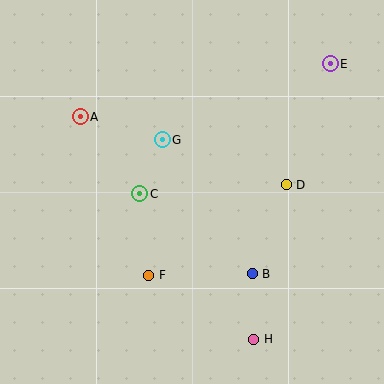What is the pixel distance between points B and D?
The distance between B and D is 95 pixels.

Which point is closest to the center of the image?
Point C at (140, 194) is closest to the center.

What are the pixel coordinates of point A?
Point A is at (80, 117).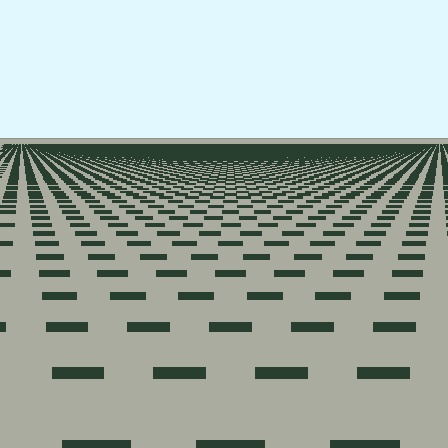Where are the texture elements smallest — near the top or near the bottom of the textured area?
Near the top.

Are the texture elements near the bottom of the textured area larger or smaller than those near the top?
Larger. Near the bottom, elements are closer to the viewer and appear at a bigger on-screen size.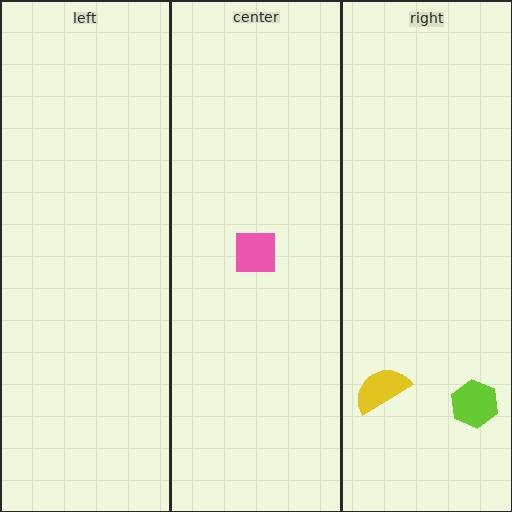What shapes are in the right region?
The yellow semicircle, the lime hexagon.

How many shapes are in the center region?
1.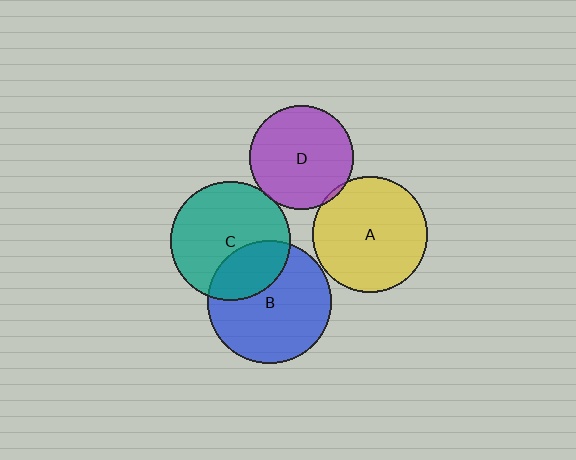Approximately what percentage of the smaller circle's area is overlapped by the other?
Approximately 5%.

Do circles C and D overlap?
Yes.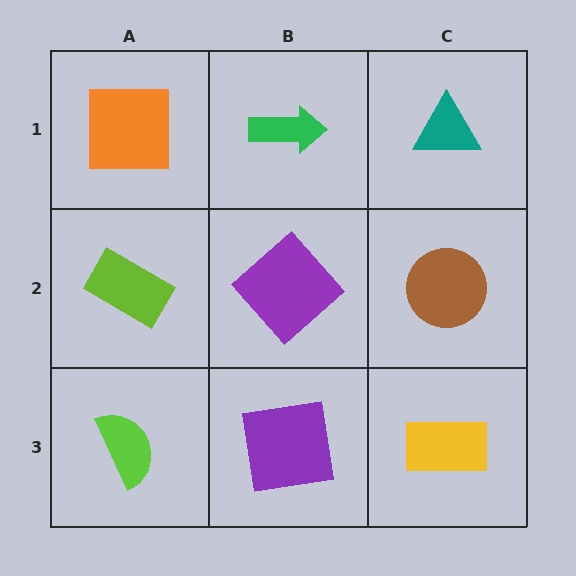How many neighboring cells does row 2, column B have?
4.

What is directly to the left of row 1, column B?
An orange square.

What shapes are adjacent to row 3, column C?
A brown circle (row 2, column C), a purple square (row 3, column B).